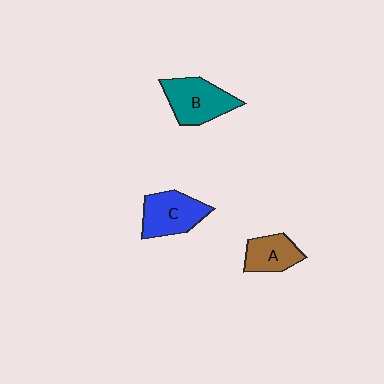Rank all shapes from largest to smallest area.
From largest to smallest: B (teal), C (blue), A (brown).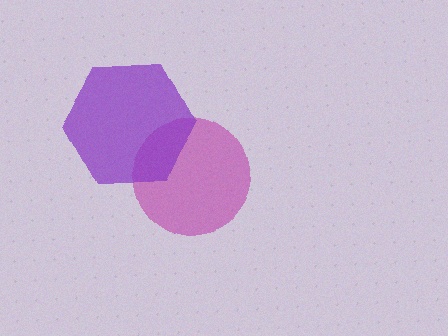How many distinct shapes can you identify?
There are 2 distinct shapes: a magenta circle, a purple hexagon.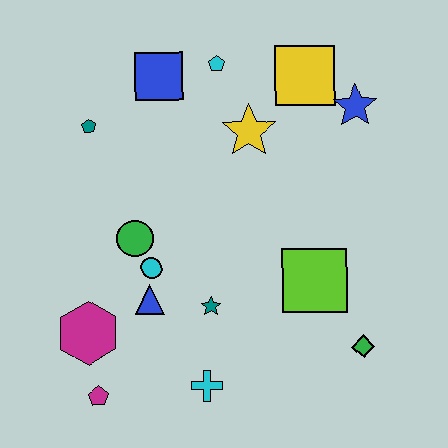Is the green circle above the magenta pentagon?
Yes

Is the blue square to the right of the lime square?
No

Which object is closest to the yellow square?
The blue star is closest to the yellow square.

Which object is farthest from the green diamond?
The teal pentagon is farthest from the green diamond.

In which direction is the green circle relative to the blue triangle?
The green circle is above the blue triangle.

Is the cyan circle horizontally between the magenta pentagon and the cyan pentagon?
Yes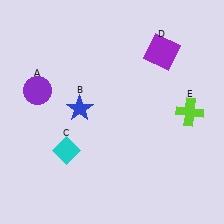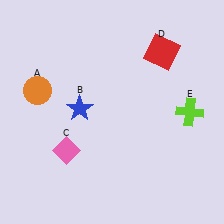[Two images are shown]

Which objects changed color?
A changed from purple to orange. C changed from cyan to pink. D changed from purple to red.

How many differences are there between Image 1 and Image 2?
There are 3 differences between the two images.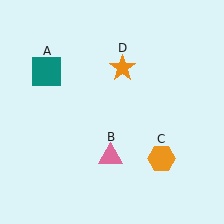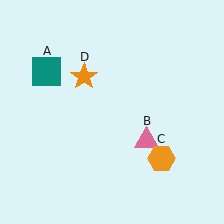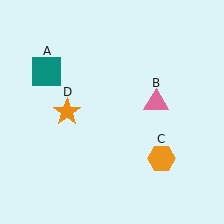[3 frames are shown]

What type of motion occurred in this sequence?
The pink triangle (object B), orange star (object D) rotated counterclockwise around the center of the scene.